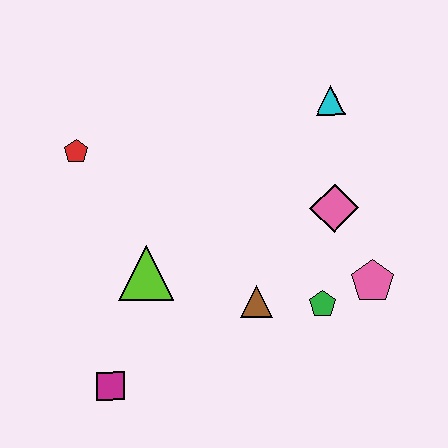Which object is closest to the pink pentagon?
The green pentagon is closest to the pink pentagon.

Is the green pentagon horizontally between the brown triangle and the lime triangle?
No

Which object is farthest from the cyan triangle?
The magenta square is farthest from the cyan triangle.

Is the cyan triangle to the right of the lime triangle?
Yes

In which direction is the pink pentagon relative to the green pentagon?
The pink pentagon is to the right of the green pentagon.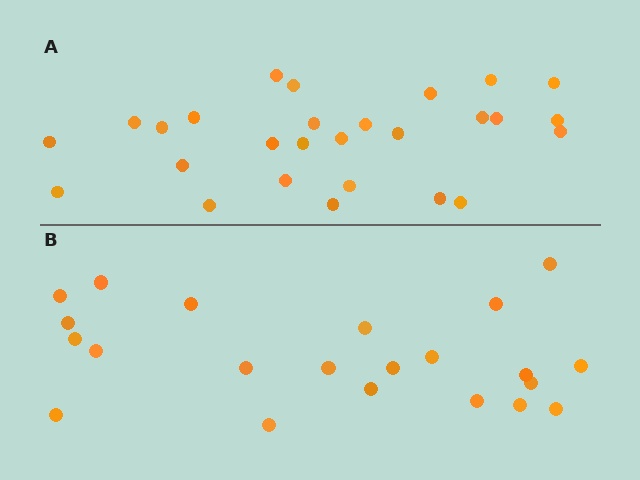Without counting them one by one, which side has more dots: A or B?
Region A (the top region) has more dots.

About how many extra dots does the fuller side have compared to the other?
Region A has about 5 more dots than region B.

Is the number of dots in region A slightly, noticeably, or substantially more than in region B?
Region A has only slightly more — the two regions are fairly close. The ratio is roughly 1.2 to 1.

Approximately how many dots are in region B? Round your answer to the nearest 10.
About 20 dots. (The exact count is 22, which rounds to 20.)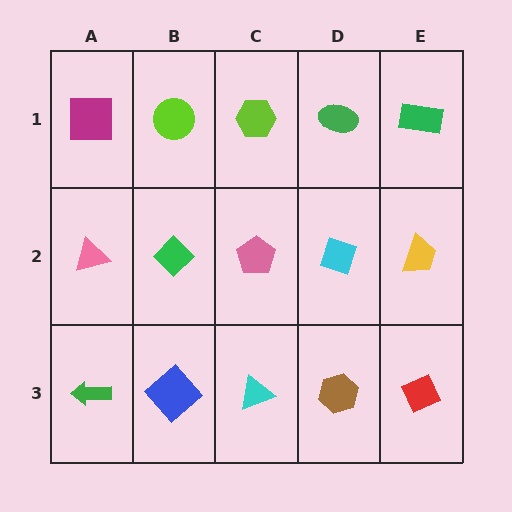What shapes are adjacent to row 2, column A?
A magenta square (row 1, column A), a green arrow (row 3, column A), a green diamond (row 2, column B).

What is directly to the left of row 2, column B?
A pink triangle.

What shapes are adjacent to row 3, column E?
A yellow trapezoid (row 2, column E), a brown hexagon (row 3, column D).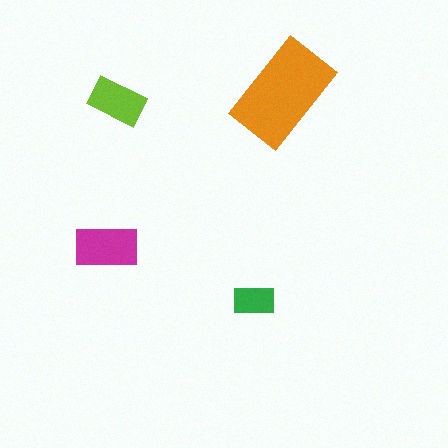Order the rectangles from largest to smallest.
the orange one, the magenta one, the lime one, the green one.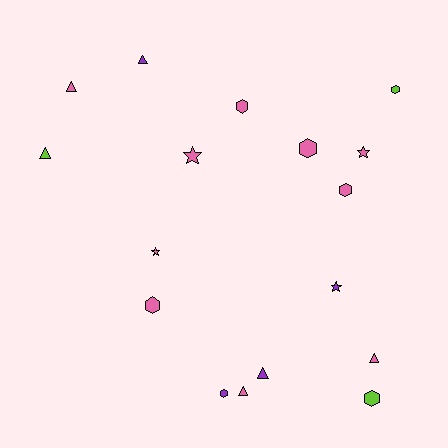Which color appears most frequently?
Pink, with 10 objects.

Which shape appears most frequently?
Hexagon, with 7 objects.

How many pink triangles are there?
There are 3 pink triangles.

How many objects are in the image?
There are 17 objects.